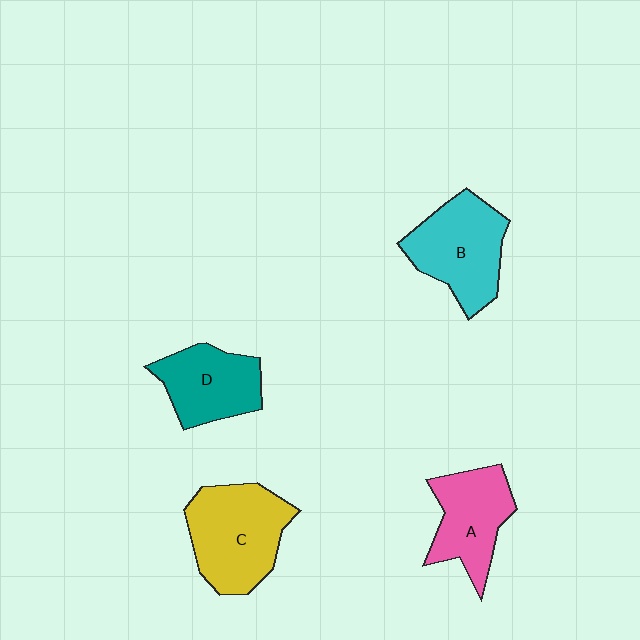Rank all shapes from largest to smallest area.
From largest to smallest: C (yellow), B (cyan), A (pink), D (teal).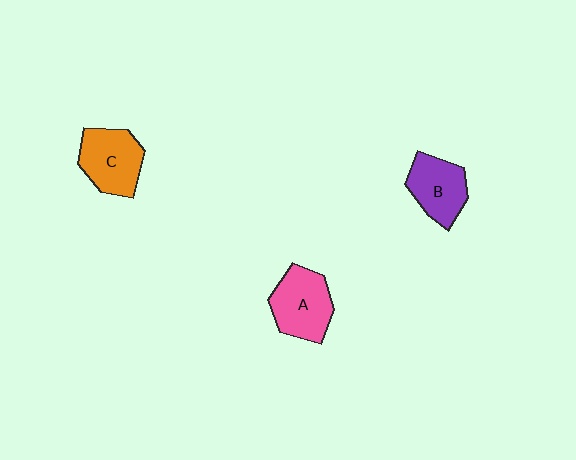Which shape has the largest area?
Shape A (pink).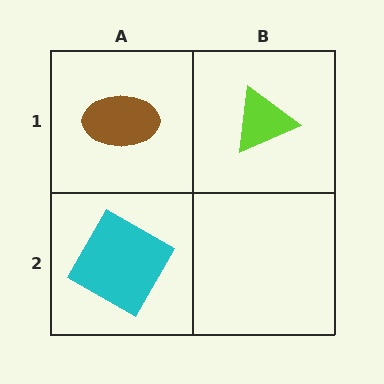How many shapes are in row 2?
1 shape.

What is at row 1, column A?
A brown ellipse.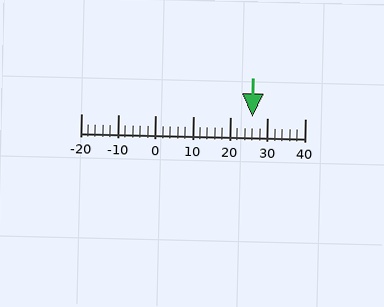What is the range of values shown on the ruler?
The ruler shows values from -20 to 40.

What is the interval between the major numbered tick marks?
The major tick marks are spaced 10 units apart.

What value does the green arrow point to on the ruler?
The green arrow points to approximately 26.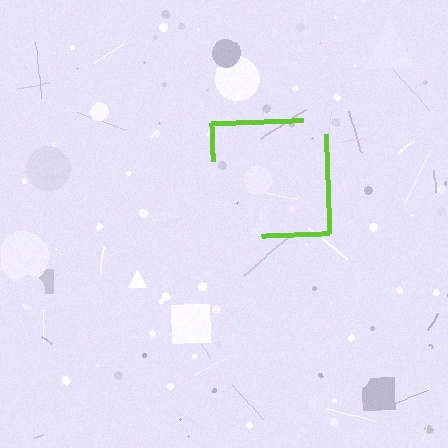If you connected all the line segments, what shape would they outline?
They would outline a square.